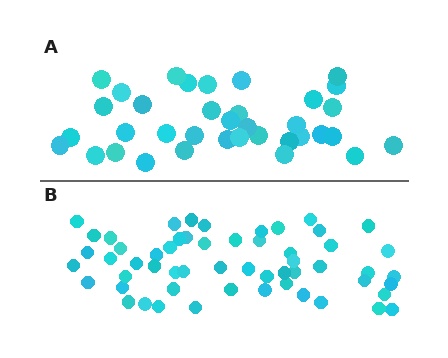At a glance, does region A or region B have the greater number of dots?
Region B (the bottom region) has more dots.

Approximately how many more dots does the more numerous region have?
Region B has approximately 20 more dots than region A.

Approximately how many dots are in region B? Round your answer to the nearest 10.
About 60 dots. (The exact count is 56, which rounds to 60.)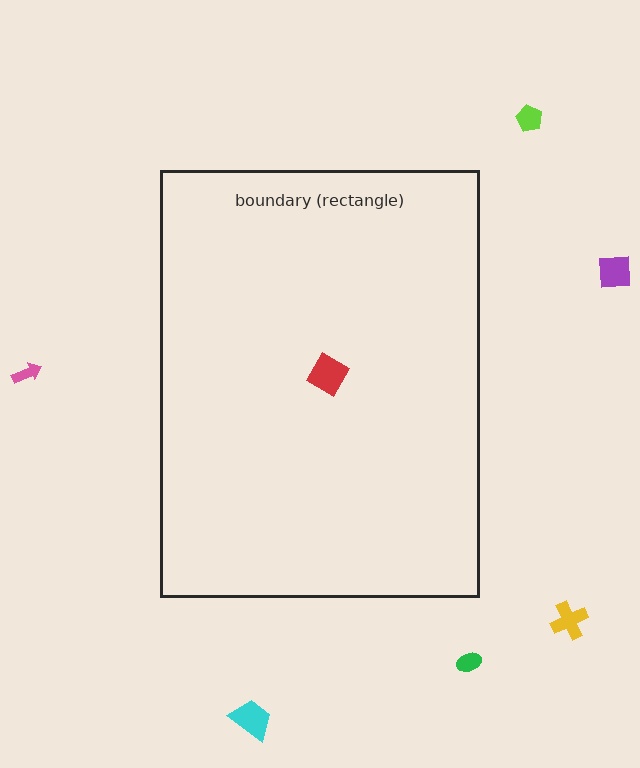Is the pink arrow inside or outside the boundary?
Outside.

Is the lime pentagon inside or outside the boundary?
Outside.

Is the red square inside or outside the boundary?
Inside.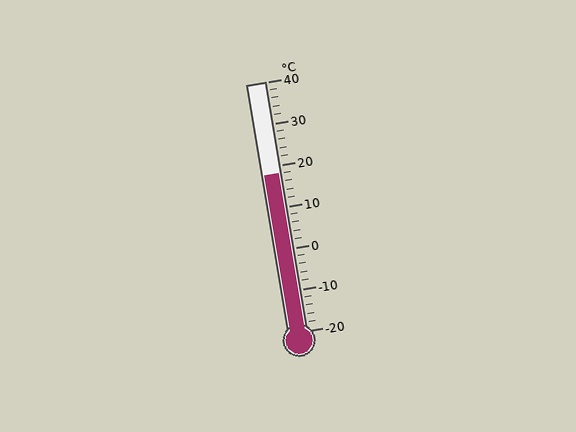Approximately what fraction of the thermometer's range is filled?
The thermometer is filled to approximately 65% of its range.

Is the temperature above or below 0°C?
The temperature is above 0°C.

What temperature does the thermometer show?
The thermometer shows approximately 18°C.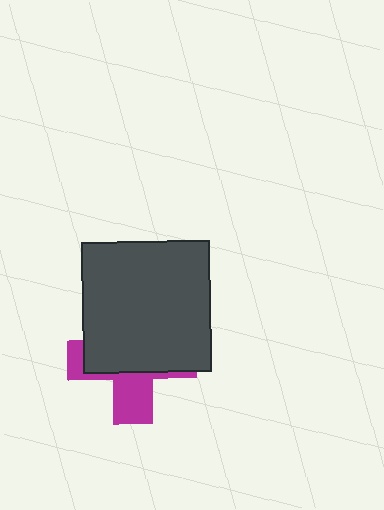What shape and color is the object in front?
The object in front is a dark gray rectangle.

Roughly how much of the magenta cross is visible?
A small part of it is visible (roughly 36%).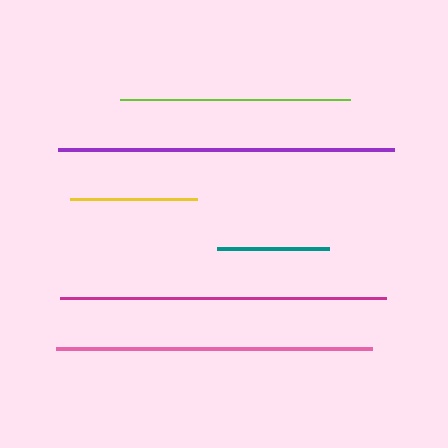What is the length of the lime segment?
The lime segment is approximately 231 pixels long.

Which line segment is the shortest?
The teal line is the shortest at approximately 112 pixels.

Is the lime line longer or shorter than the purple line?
The purple line is longer than the lime line.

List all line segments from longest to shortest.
From longest to shortest: purple, magenta, pink, lime, yellow, teal.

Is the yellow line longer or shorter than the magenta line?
The magenta line is longer than the yellow line.